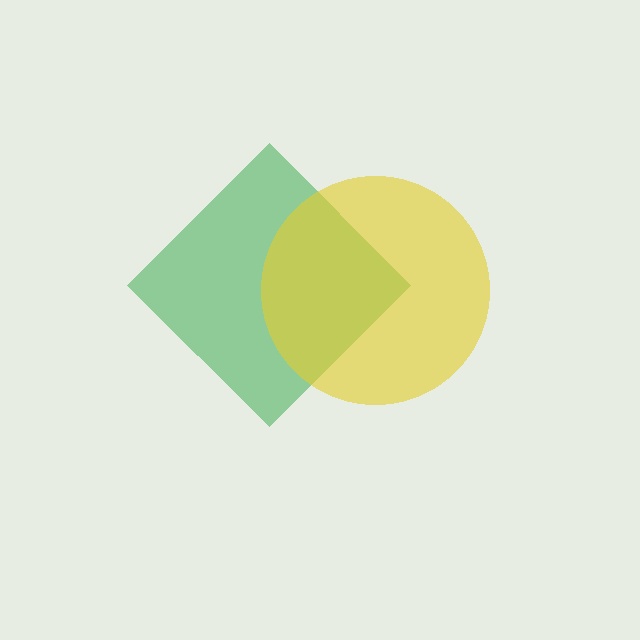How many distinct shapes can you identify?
There are 2 distinct shapes: a green diamond, a yellow circle.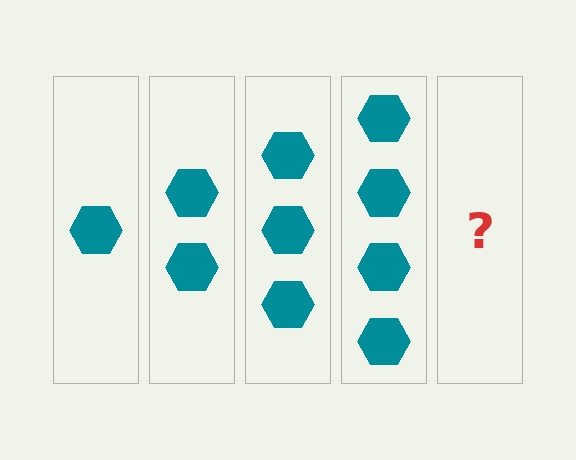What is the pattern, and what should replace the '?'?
The pattern is that each step adds one more hexagon. The '?' should be 5 hexagons.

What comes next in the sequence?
The next element should be 5 hexagons.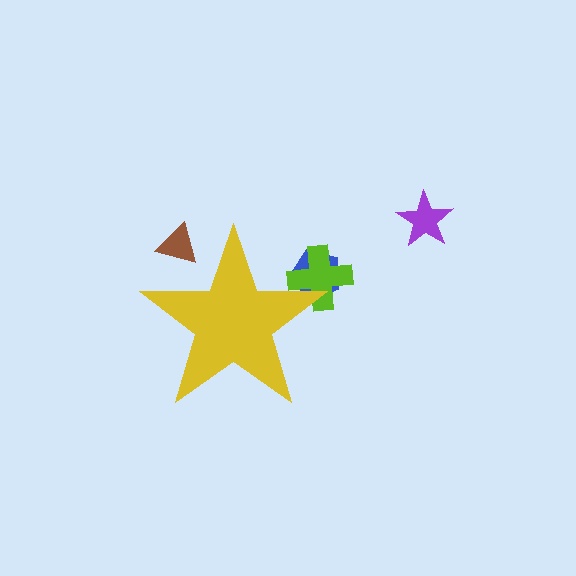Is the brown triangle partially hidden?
Yes, the brown triangle is partially hidden behind the yellow star.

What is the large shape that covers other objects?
A yellow star.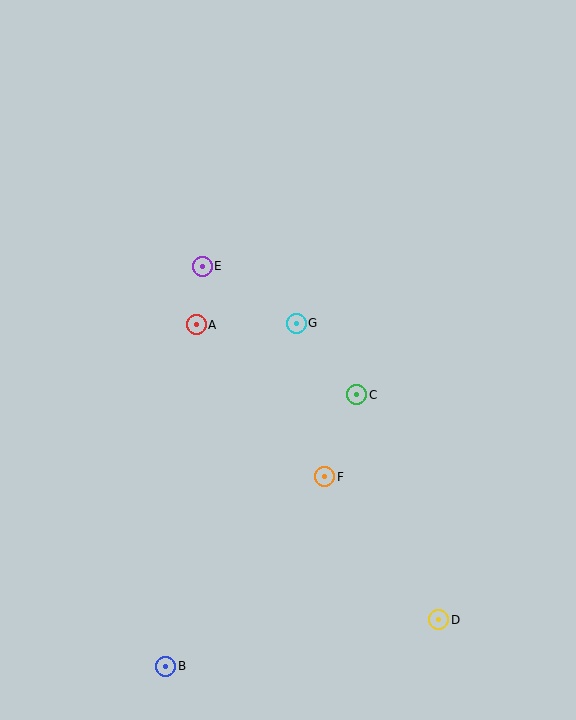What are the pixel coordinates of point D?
Point D is at (439, 620).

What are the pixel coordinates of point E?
Point E is at (202, 266).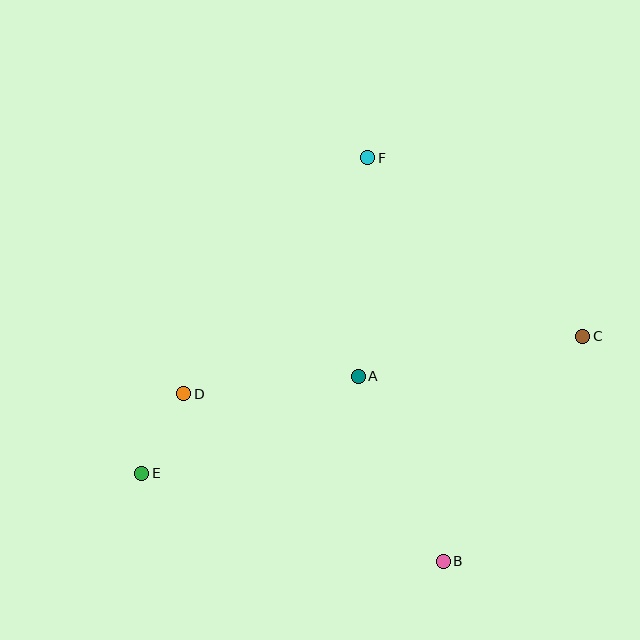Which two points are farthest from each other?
Points C and E are farthest from each other.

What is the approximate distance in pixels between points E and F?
The distance between E and F is approximately 388 pixels.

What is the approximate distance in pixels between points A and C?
The distance between A and C is approximately 228 pixels.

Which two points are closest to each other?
Points D and E are closest to each other.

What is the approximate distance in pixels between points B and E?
The distance between B and E is approximately 314 pixels.